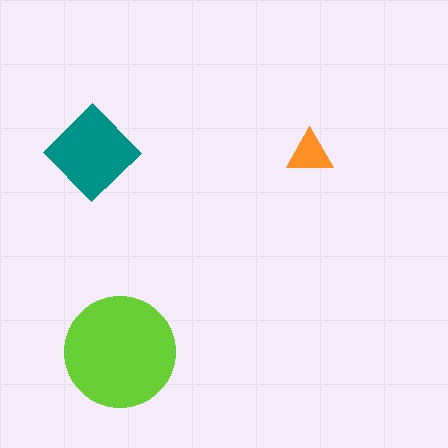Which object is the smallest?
The orange triangle.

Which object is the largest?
The lime circle.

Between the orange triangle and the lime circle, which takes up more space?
The lime circle.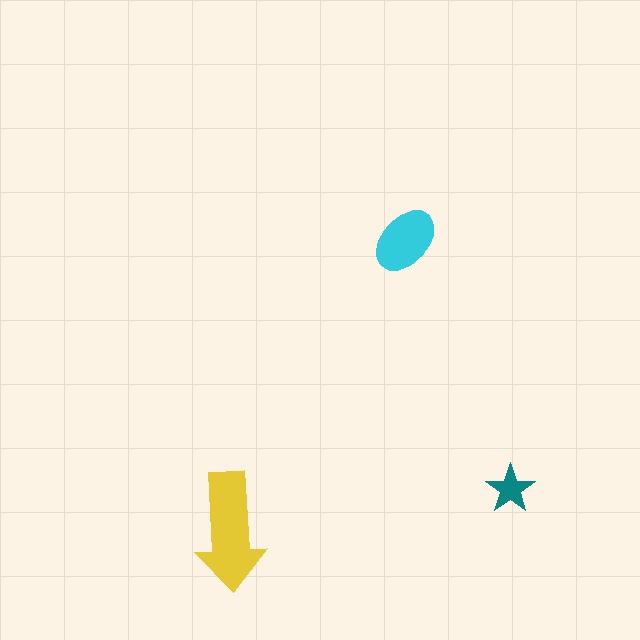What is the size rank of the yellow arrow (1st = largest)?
1st.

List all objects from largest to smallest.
The yellow arrow, the cyan ellipse, the teal star.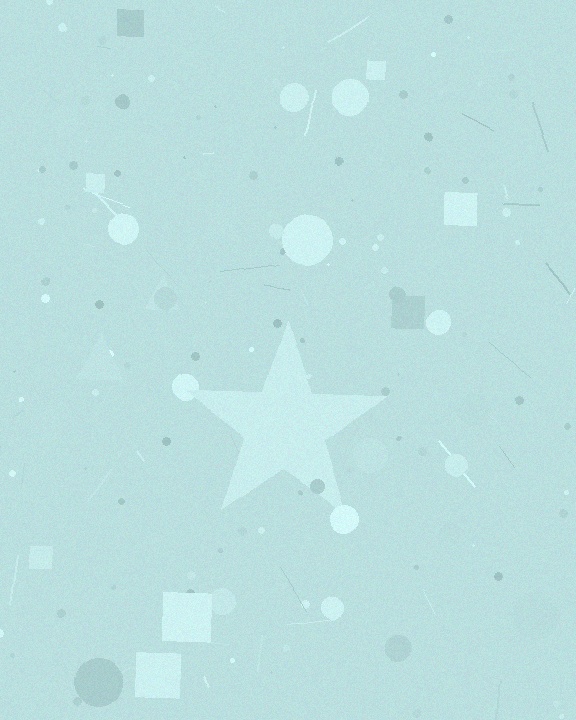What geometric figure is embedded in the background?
A star is embedded in the background.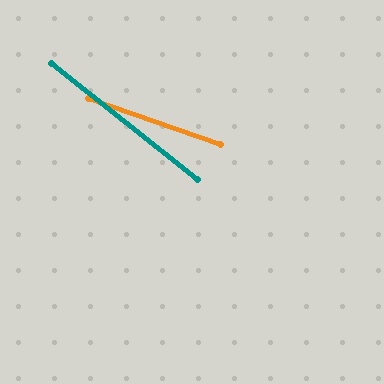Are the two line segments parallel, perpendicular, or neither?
Neither parallel nor perpendicular — they differ by about 19°.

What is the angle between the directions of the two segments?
Approximately 19 degrees.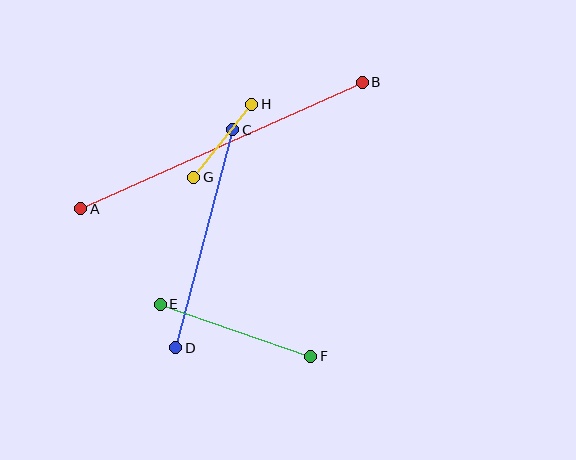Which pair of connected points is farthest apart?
Points A and B are farthest apart.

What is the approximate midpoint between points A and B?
The midpoint is at approximately (222, 145) pixels.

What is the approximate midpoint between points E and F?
The midpoint is at approximately (235, 330) pixels.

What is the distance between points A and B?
The distance is approximately 309 pixels.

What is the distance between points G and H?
The distance is approximately 93 pixels.